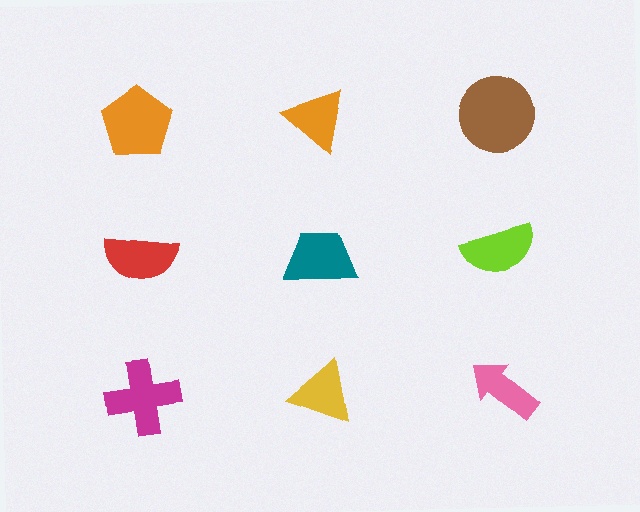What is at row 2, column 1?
A red semicircle.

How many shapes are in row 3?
3 shapes.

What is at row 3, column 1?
A magenta cross.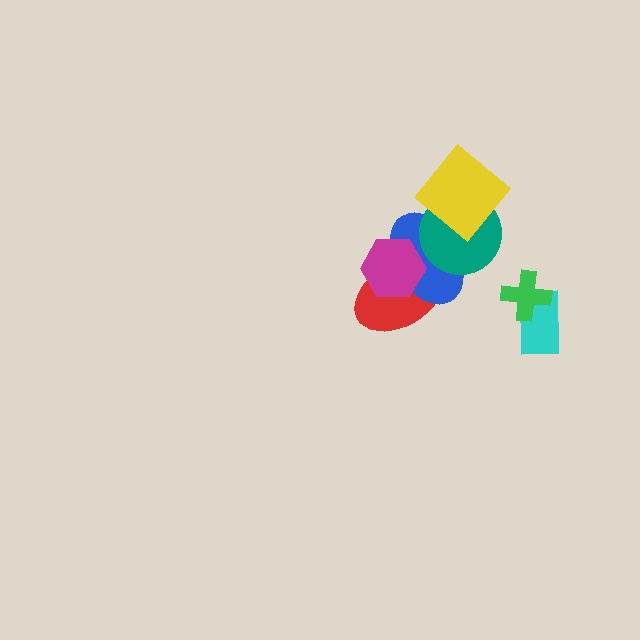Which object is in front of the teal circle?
The yellow diamond is in front of the teal circle.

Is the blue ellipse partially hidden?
Yes, it is partially covered by another shape.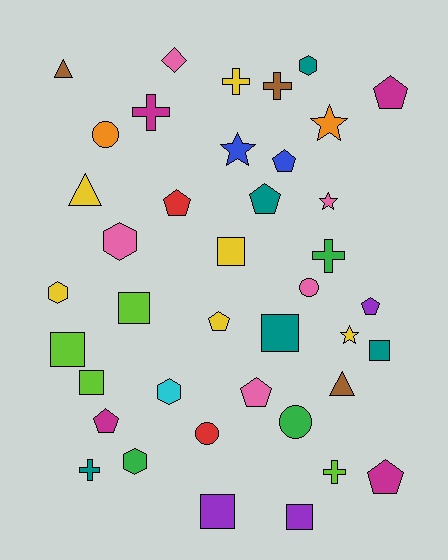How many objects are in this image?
There are 40 objects.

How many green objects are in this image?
There are 3 green objects.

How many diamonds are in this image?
There is 1 diamond.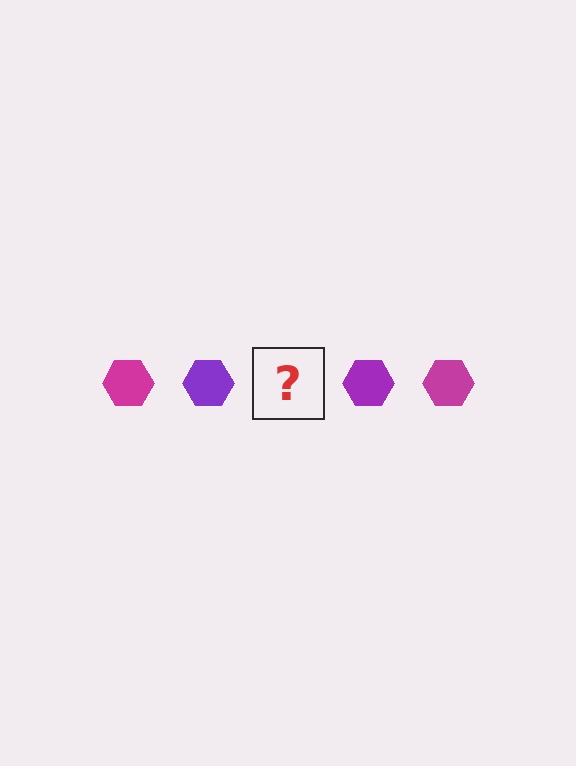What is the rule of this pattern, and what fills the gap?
The rule is that the pattern cycles through magenta, purple hexagons. The gap should be filled with a magenta hexagon.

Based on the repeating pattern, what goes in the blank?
The blank should be a magenta hexagon.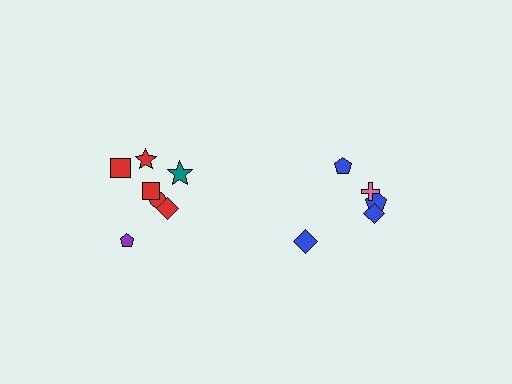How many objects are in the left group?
There are 7 objects.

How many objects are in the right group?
There are 5 objects.